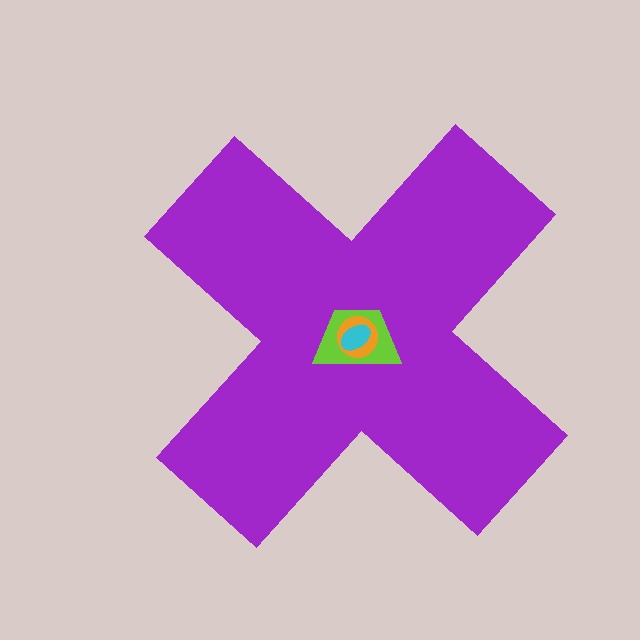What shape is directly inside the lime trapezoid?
The orange circle.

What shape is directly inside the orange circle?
The cyan ellipse.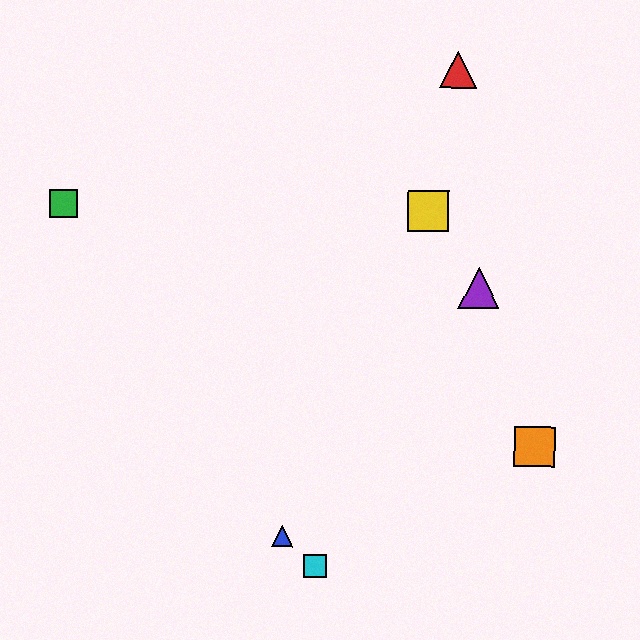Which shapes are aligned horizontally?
The green square, the yellow square are aligned horizontally.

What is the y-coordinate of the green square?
The green square is at y≈204.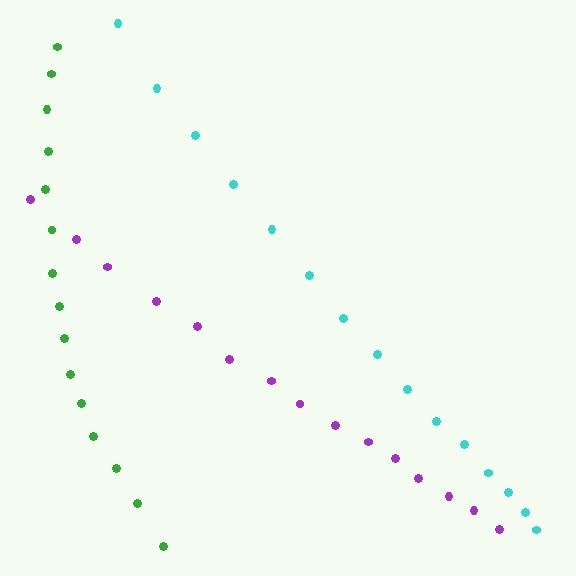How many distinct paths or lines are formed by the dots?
There are 3 distinct paths.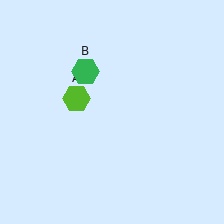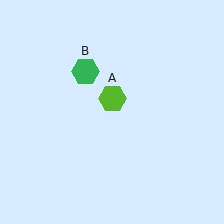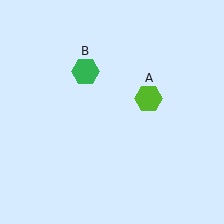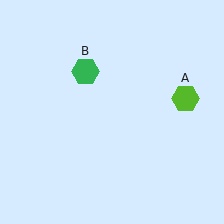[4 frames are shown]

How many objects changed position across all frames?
1 object changed position: lime hexagon (object A).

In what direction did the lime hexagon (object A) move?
The lime hexagon (object A) moved right.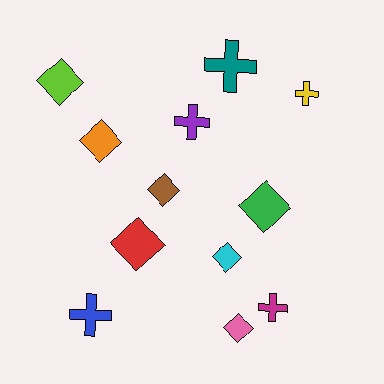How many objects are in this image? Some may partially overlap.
There are 12 objects.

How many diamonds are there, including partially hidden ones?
There are 7 diamonds.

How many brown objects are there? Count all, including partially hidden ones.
There is 1 brown object.